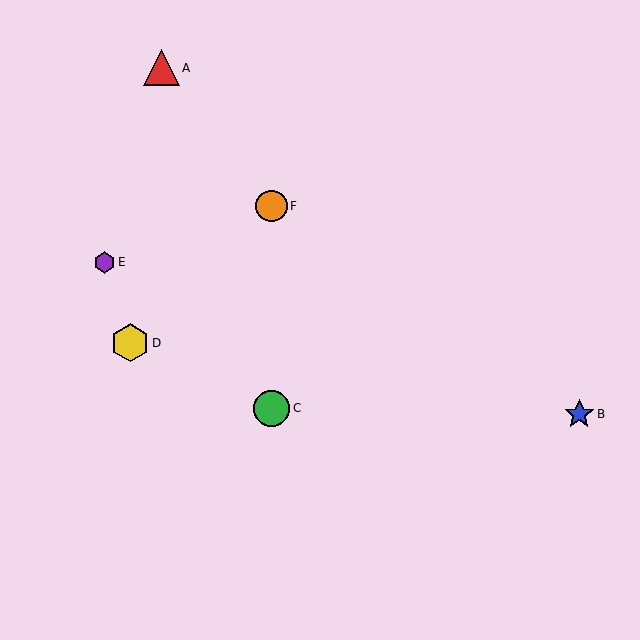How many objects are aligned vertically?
2 objects (C, F) are aligned vertically.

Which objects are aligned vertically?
Objects C, F are aligned vertically.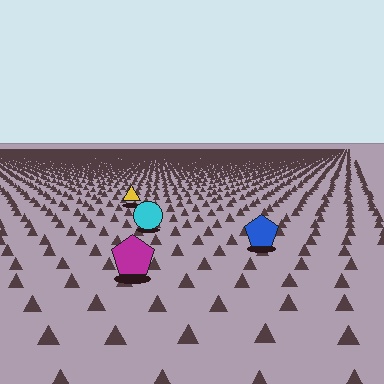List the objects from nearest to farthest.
From nearest to farthest: the magenta pentagon, the blue pentagon, the cyan circle, the yellow triangle.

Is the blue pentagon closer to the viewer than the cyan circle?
Yes. The blue pentagon is closer — you can tell from the texture gradient: the ground texture is coarser near it.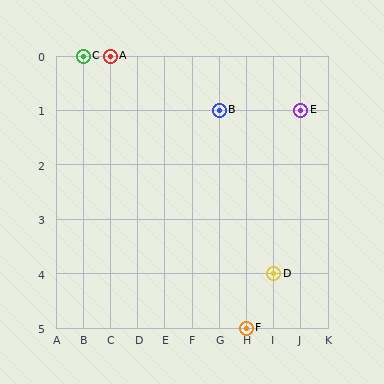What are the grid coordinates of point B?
Point B is at grid coordinates (G, 1).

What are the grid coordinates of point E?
Point E is at grid coordinates (J, 1).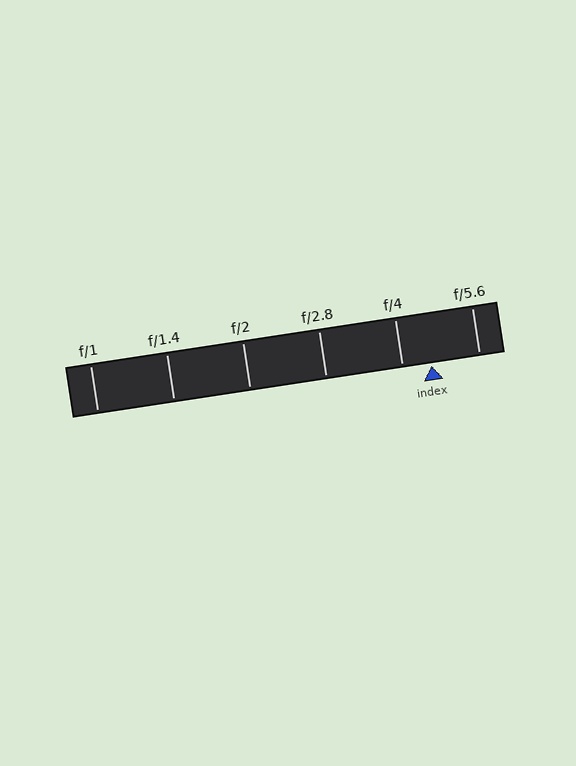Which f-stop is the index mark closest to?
The index mark is closest to f/4.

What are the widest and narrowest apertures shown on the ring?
The widest aperture shown is f/1 and the narrowest is f/5.6.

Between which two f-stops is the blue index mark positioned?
The index mark is between f/4 and f/5.6.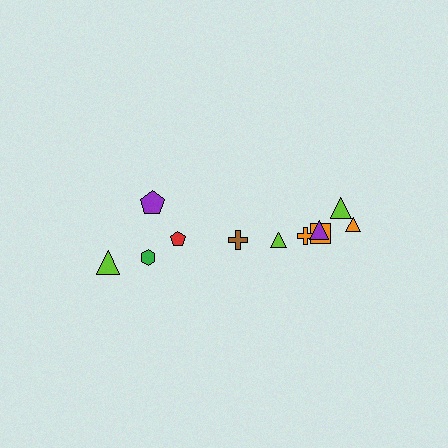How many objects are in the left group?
There are 4 objects.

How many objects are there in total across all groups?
There are 11 objects.